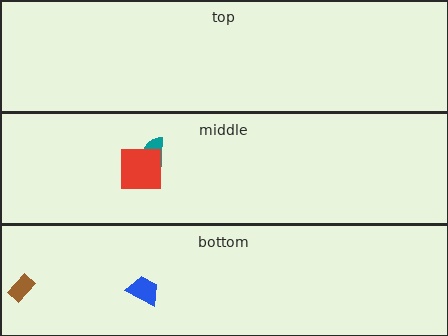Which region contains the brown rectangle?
The bottom region.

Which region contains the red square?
The middle region.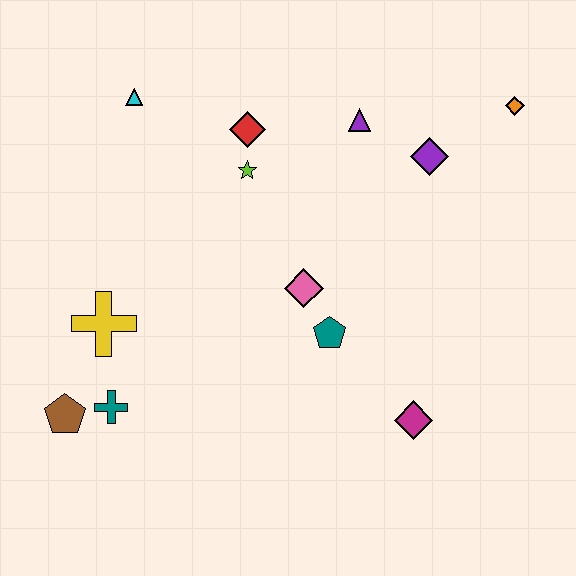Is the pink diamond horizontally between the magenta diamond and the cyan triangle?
Yes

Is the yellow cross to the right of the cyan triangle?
No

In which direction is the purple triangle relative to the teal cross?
The purple triangle is above the teal cross.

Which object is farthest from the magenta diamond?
The cyan triangle is farthest from the magenta diamond.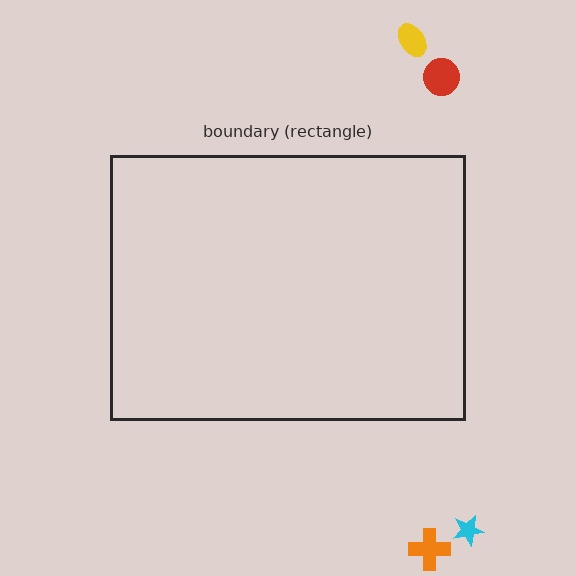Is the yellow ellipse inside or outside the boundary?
Outside.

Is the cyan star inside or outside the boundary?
Outside.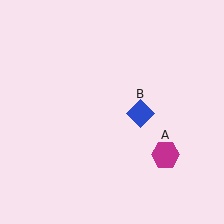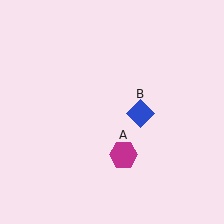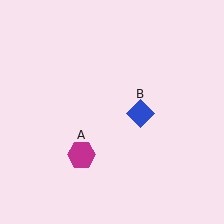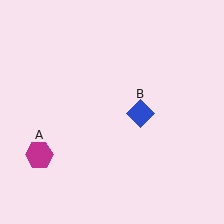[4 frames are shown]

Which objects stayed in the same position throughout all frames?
Blue diamond (object B) remained stationary.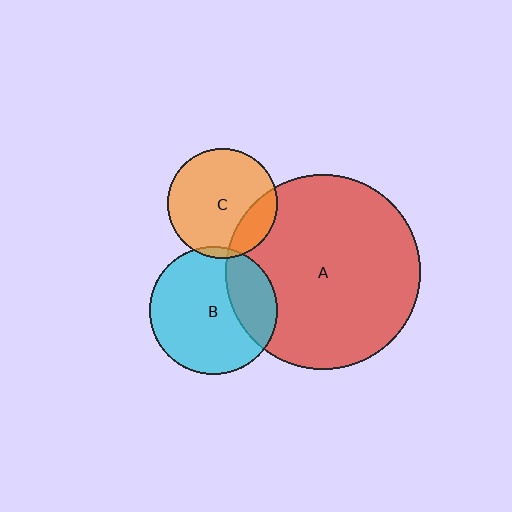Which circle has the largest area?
Circle A (red).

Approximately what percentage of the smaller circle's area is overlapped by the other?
Approximately 20%.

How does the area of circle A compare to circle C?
Approximately 3.2 times.